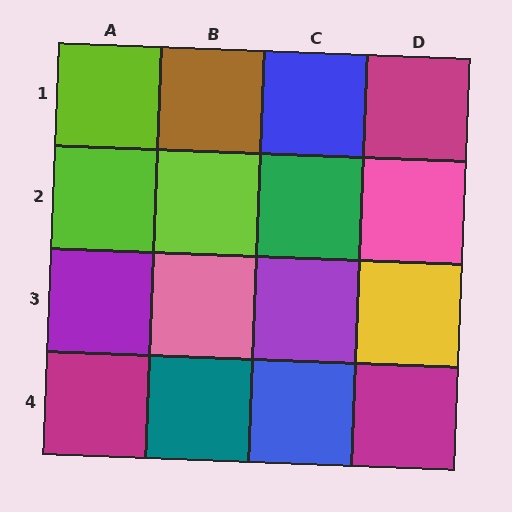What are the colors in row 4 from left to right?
Magenta, teal, blue, magenta.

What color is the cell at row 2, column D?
Pink.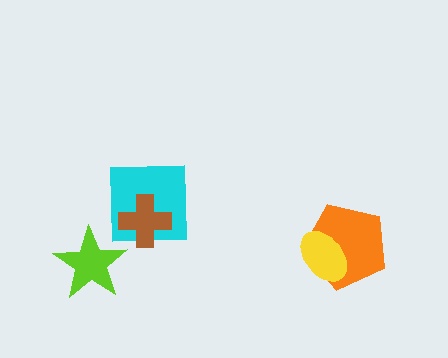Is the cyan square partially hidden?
Yes, it is partially covered by another shape.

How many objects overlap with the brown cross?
1 object overlaps with the brown cross.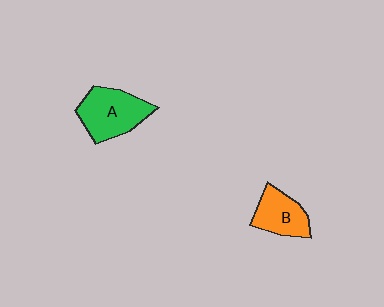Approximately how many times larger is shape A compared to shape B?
Approximately 1.4 times.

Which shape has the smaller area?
Shape B (orange).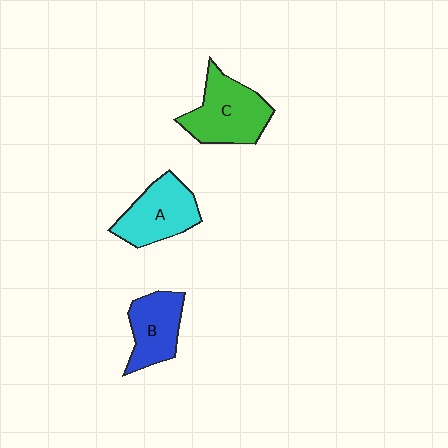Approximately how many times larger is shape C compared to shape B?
Approximately 1.3 times.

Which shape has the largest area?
Shape C (green).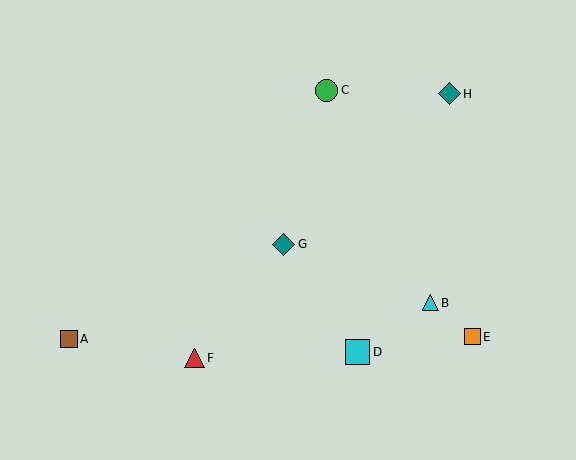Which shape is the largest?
The cyan square (labeled D) is the largest.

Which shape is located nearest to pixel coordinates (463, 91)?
The teal diamond (labeled H) at (449, 94) is nearest to that location.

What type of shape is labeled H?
Shape H is a teal diamond.